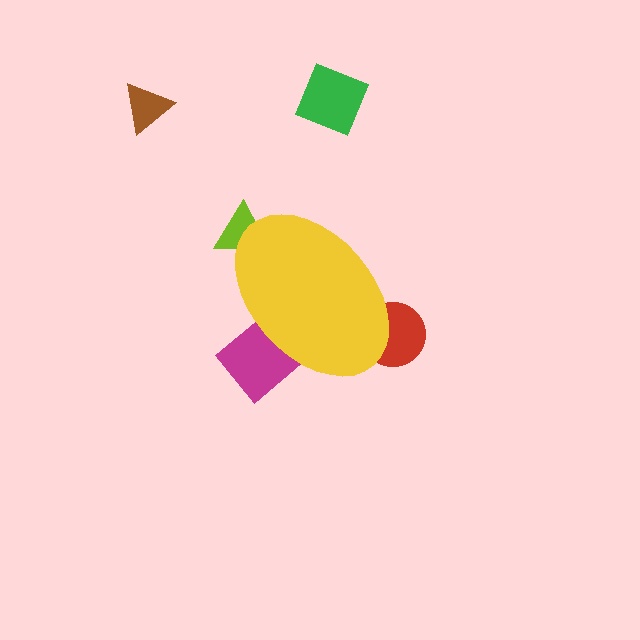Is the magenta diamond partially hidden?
Yes, the magenta diamond is partially hidden behind the yellow ellipse.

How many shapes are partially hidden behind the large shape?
3 shapes are partially hidden.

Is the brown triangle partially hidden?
No, the brown triangle is fully visible.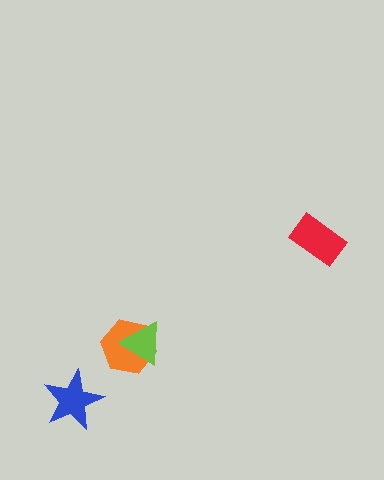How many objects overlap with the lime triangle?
1 object overlaps with the lime triangle.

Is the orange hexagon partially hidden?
Yes, it is partially covered by another shape.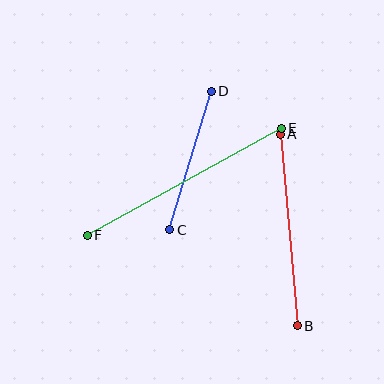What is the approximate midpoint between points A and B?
The midpoint is at approximately (289, 230) pixels.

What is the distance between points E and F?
The distance is approximately 222 pixels.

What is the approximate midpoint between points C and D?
The midpoint is at approximately (190, 161) pixels.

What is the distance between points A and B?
The distance is approximately 192 pixels.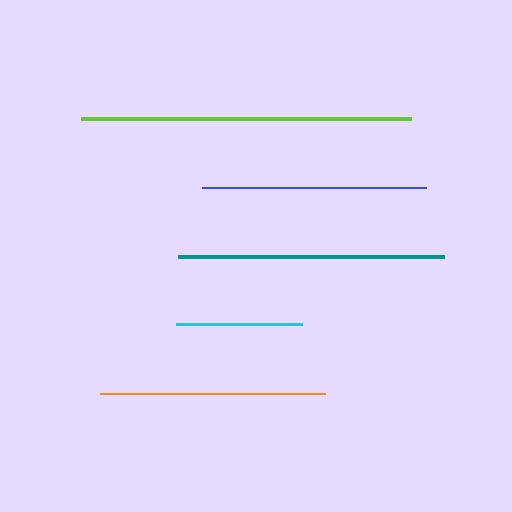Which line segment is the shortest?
The cyan line is the shortest at approximately 126 pixels.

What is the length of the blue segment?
The blue segment is approximately 224 pixels long.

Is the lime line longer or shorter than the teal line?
The lime line is longer than the teal line.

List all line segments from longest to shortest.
From longest to shortest: lime, teal, orange, blue, cyan.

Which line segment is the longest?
The lime line is the longest at approximately 330 pixels.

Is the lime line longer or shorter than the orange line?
The lime line is longer than the orange line.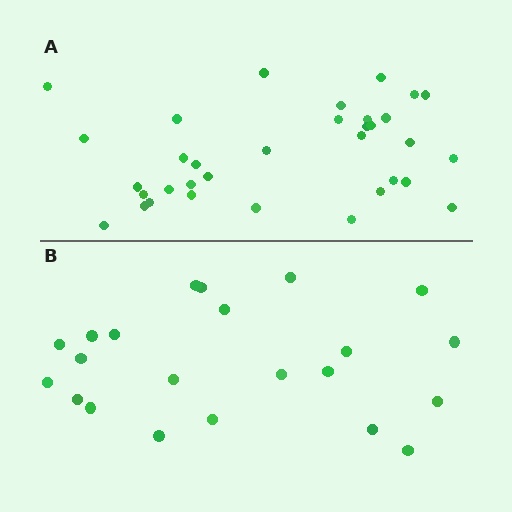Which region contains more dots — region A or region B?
Region A (the top region) has more dots.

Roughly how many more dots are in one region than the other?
Region A has roughly 12 or so more dots than region B.